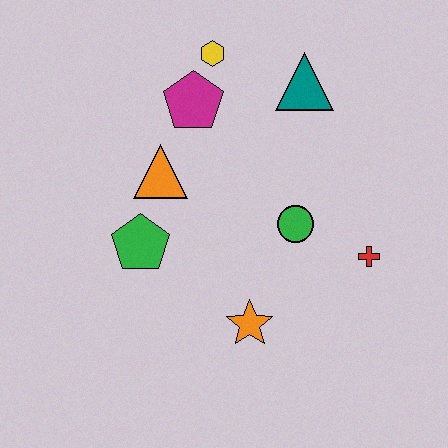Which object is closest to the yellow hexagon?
The magenta pentagon is closest to the yellow hexagon.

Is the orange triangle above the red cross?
Yes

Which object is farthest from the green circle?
The yellow hexagon is farthest from the green circle.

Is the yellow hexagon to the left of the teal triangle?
Yes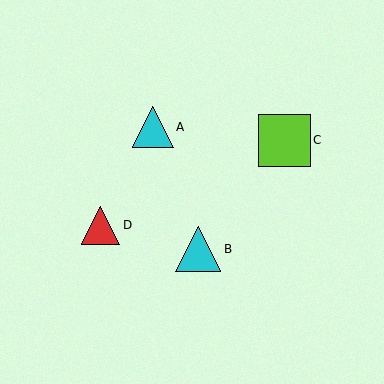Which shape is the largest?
The lime square (labeled C) is the largest.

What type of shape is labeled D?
Shape D is a red triangle.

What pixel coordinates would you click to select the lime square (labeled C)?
Click at (284, 140) to select the lime square C.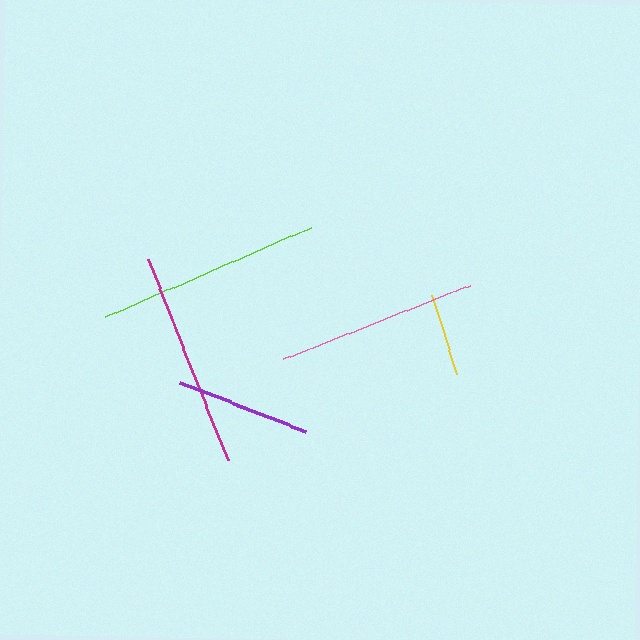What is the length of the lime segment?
The lime segment is approximately 225 pixels long.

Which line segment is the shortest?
The yellow line is the shortest at approximately 83 pixels.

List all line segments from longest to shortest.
From longest to shortest: lime, magenta, pink, purple, yellow.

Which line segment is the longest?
The lime line is the longest at approximately 225 pixels.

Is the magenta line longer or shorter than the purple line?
The magenta line is longer than the purple line.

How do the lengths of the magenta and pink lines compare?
The magenta and pink lines are approximately the same length.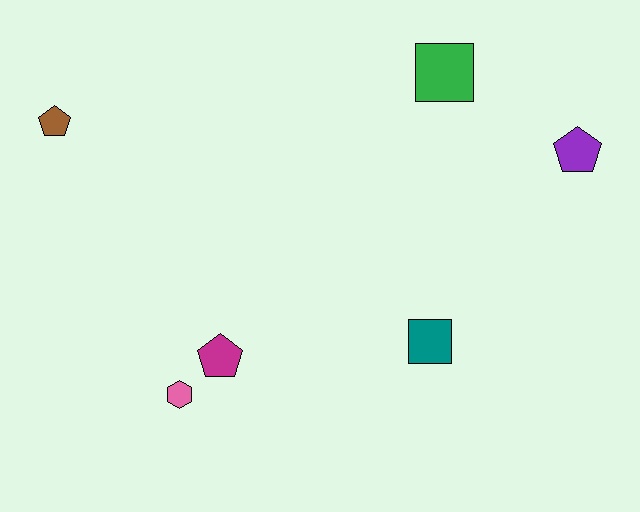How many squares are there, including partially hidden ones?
There are 2 squares.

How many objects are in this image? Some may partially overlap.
There are 6 objects.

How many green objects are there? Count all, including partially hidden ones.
There is 1 green object.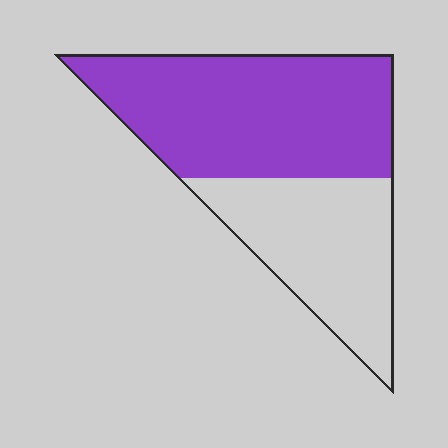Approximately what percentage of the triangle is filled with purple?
Approximately 60%.